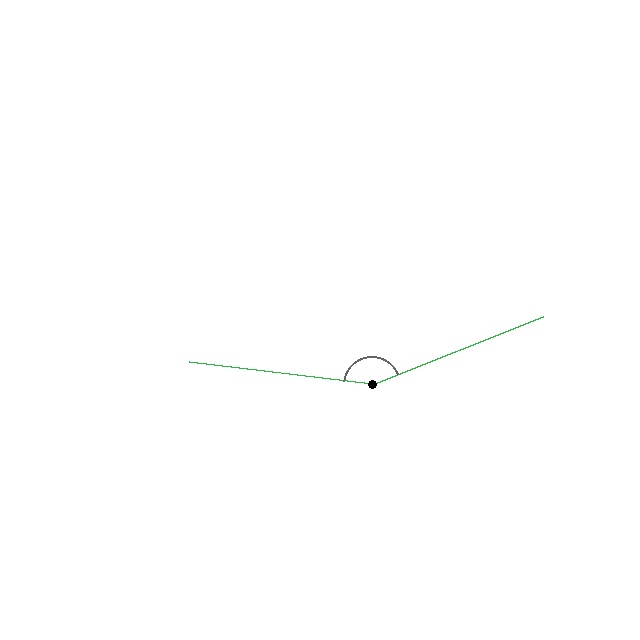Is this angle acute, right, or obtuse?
It is obtuse.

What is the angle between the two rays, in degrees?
Approximately 151 degrees.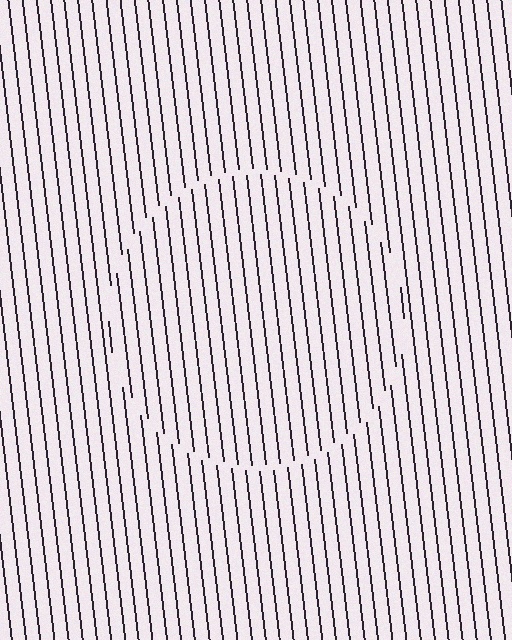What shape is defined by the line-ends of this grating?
An illusory circle. The interior of the shape contains the same grating, shifted by half a period — the contour is defined by the phase discontinuity where line-ends from the inner and outer gratings abut.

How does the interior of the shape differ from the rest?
The interior of the shape contains the same grating, shifted by half a period — the contour is defined by the phase discontinuity where line-ends from the inner and outer gratings abut.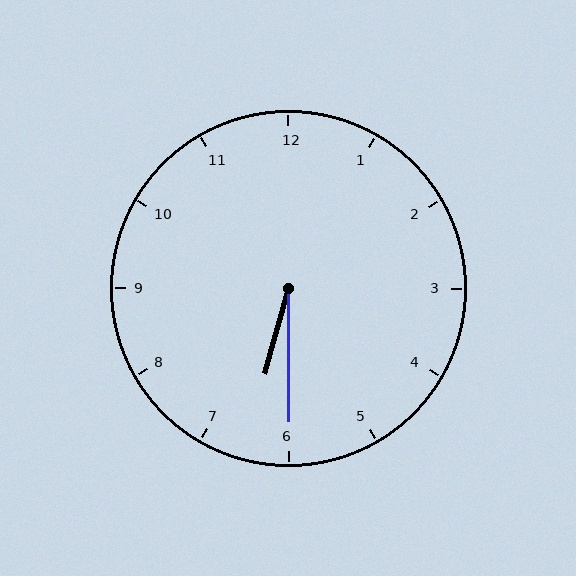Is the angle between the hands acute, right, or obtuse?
It is acute.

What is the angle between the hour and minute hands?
Approximately 15 degrees.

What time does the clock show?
6:30.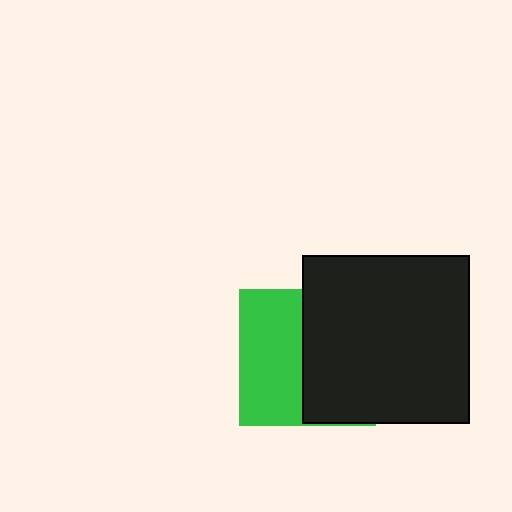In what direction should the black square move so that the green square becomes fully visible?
The black square should move right. That is the shortest direction to clear the overlap and leave the green square fully visible.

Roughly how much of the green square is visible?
About half of it is visible (roughly 46%).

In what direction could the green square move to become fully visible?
The green square could move left. That would shift it out from behind the black square entirely.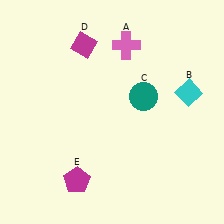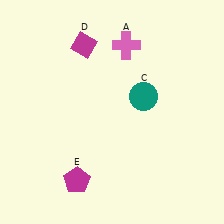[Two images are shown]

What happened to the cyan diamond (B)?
The cyan diamond (B) was removed in Image 2. It was in the top-right area of Image 1.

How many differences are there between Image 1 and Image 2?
There is 1 difference between the two images.